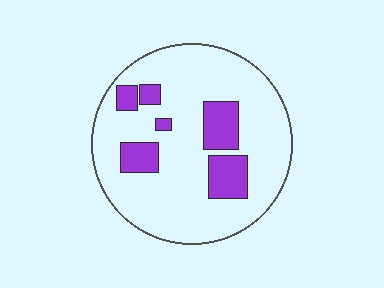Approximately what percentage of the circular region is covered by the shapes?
Approximately 20%.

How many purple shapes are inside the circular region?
6.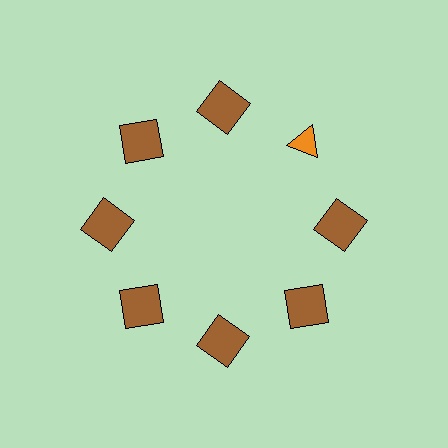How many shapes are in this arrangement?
There are 8 shapes arranged in a ring pattern.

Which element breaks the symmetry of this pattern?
The orange triangle at roughly the 2 o'clock position breaks the symmetry. All other shapes are brown squares.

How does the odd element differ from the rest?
It differs in both color (orange instead of brown) and shape (triangle instead of square).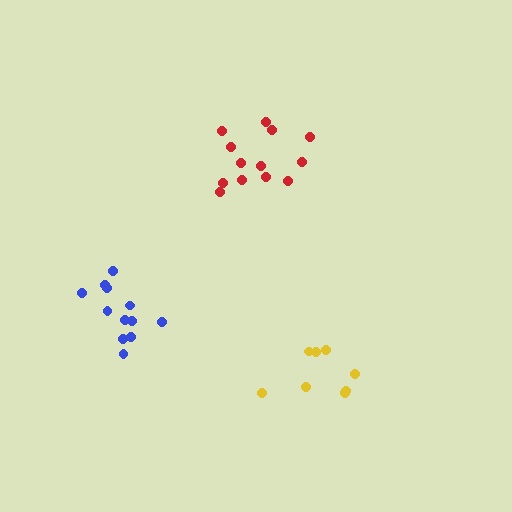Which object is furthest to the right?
The yellow cluster is rightmost.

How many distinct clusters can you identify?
There are 3 distinct clusters.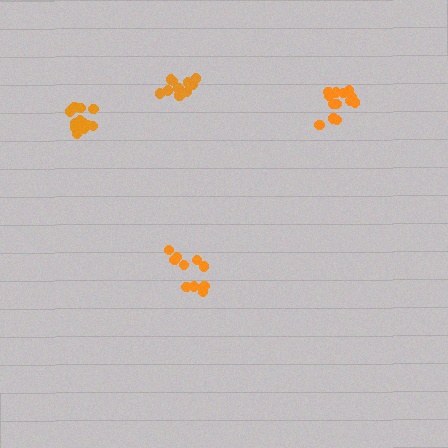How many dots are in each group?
Group 1: 10 dots, Group 2: 14 dots, Group 3: 14 dots, Group 4: 10 dots (48 total).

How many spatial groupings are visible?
There are 4 spatial groupings.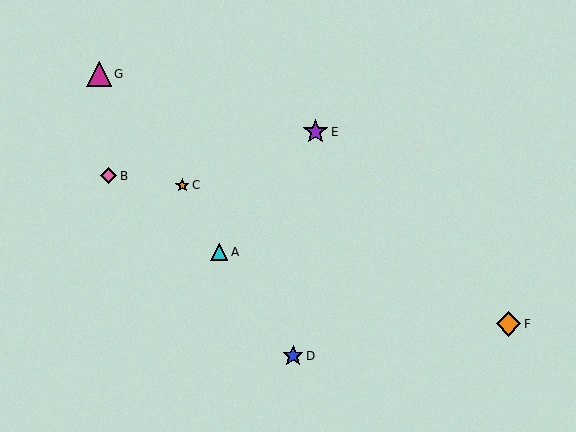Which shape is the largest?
The purple star (labeled E) is the largest.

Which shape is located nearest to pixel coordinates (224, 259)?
The cyan triangle (labeled A) at (219, 252) is nearest to that location.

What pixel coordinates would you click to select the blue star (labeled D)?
Click at (293, 356) to select the blue star D.